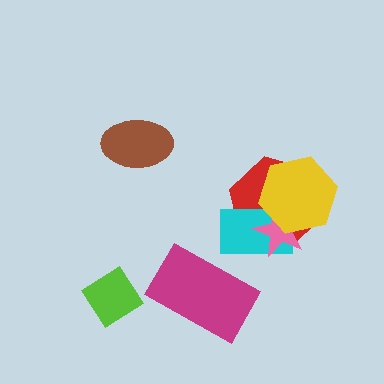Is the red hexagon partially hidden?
Yes, it is partially covered by another shape.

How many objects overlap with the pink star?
3 objects overlap with the pink star.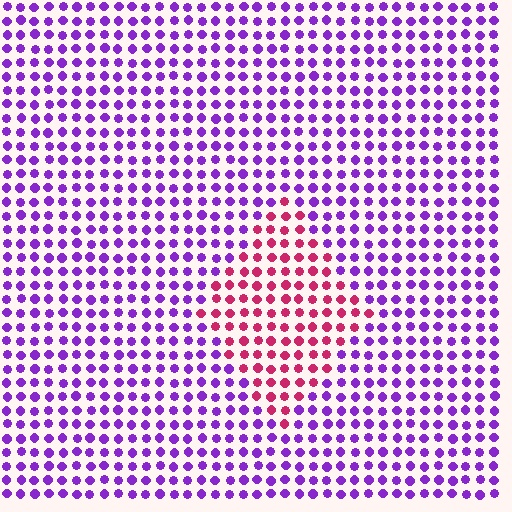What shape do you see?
I see a diamond.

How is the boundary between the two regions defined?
The boundary is defined purely by a slight shift in hue (about 61 degrees). Spacing, size, and orientation are identical on both sides.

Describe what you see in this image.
The image is filled with small purple elements in a uniform arrangement. A diamond-shaped region is visible where the elements are tinted to a slightly different hue, forming a subtle color boundary.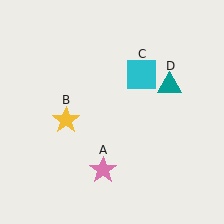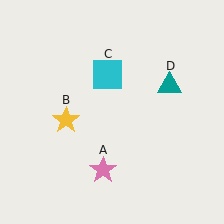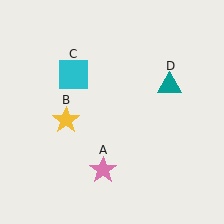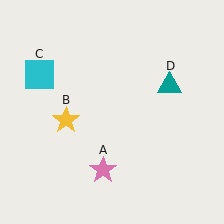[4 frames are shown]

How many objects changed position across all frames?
1 object changed position: cyan square (object C).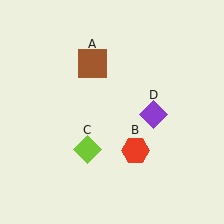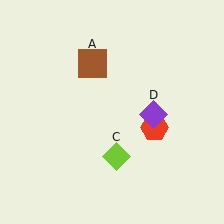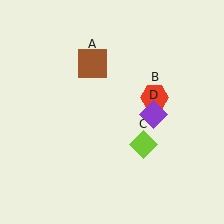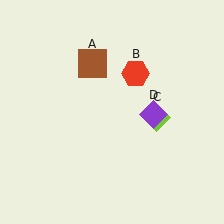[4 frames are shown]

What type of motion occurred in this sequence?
The red hexagon (object B), lime diamond (object C) rotated counterclockwise around the center of the scene.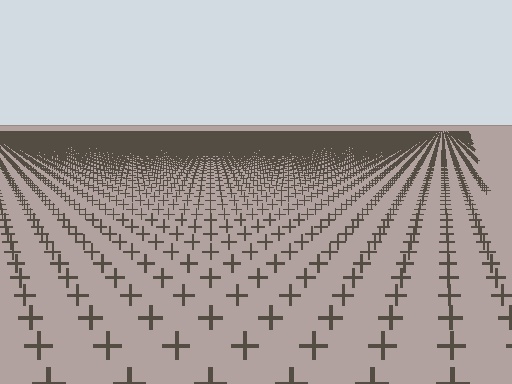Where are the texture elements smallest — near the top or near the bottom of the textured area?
Near the top.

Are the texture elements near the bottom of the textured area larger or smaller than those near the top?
Larger. Near the bottom, elements are closer to the viewer and appear at a bigger on-screen size.